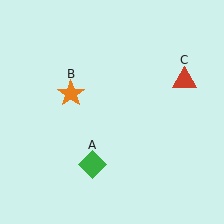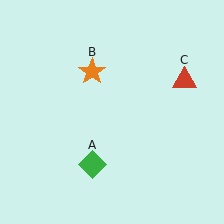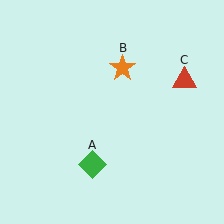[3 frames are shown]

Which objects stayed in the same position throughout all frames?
Green diamond (object A) and red triangle (object C) remained stationary.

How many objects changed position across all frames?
1 object changed position: orange star (object B).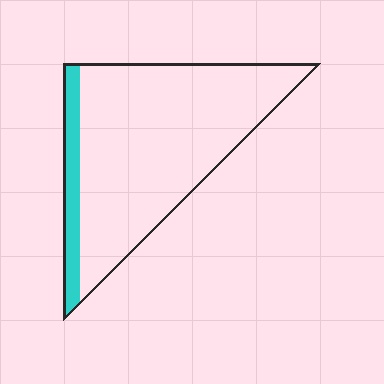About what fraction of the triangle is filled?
About one eighth (1/8).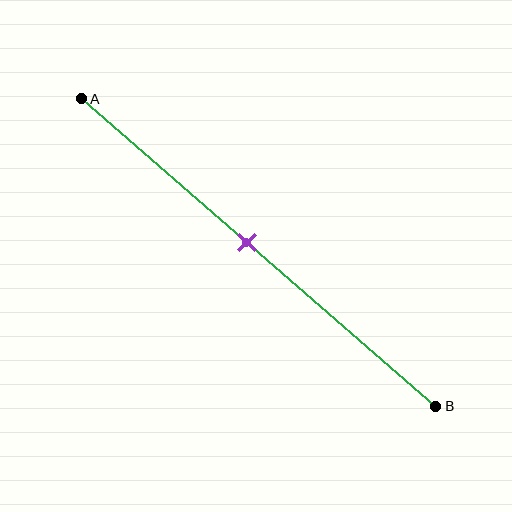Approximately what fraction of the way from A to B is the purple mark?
The purple mark is approximately 45% of the way from A to B.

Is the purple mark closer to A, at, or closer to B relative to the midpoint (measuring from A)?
The purple mark is closer to point A than the midpoint of segment AB.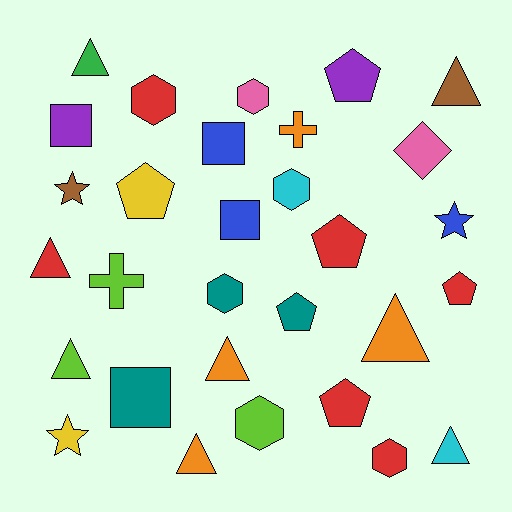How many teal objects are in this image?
There are 3 teal objects.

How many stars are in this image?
There are 3 stars.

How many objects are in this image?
There are 30 objects.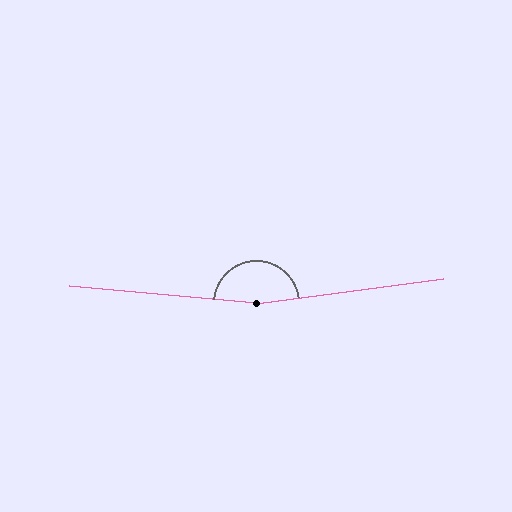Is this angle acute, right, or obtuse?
It is obtuse.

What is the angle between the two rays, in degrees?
Approximately 167 degrees.